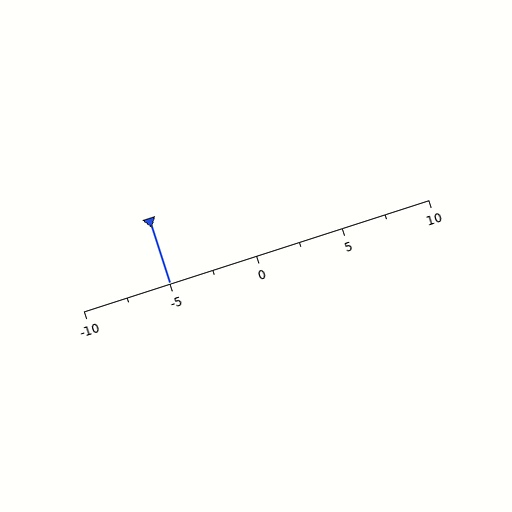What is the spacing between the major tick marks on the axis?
The major ticks are spaced 5 apart.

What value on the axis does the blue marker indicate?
The marker indicates approximately -5.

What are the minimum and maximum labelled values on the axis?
The axis runs from -10 to 10.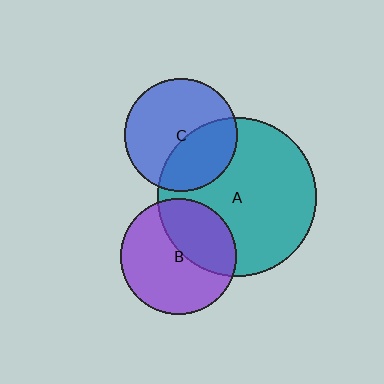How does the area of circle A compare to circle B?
Approximately 1.9 times.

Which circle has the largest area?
Circle A (teal).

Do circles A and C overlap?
Yes.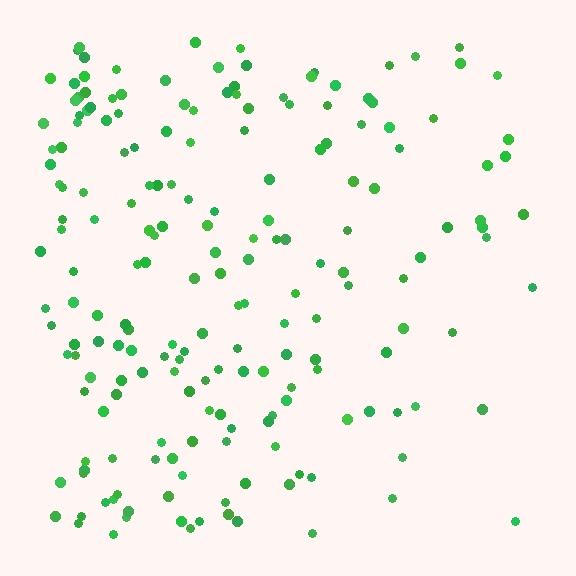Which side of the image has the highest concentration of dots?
The left.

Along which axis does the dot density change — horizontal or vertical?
Horizontal.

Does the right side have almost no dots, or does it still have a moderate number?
Still a moderate number, just noticeably fewer than the left.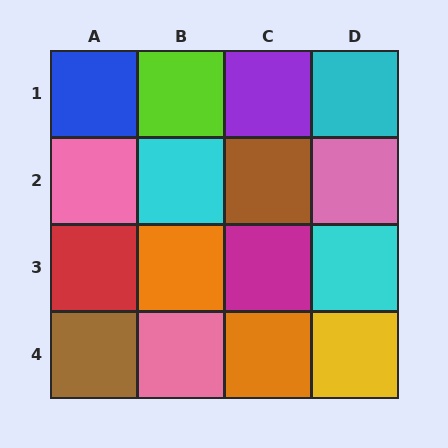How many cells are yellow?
1 cell is yellow.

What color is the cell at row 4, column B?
Pink.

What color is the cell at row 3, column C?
Magenta.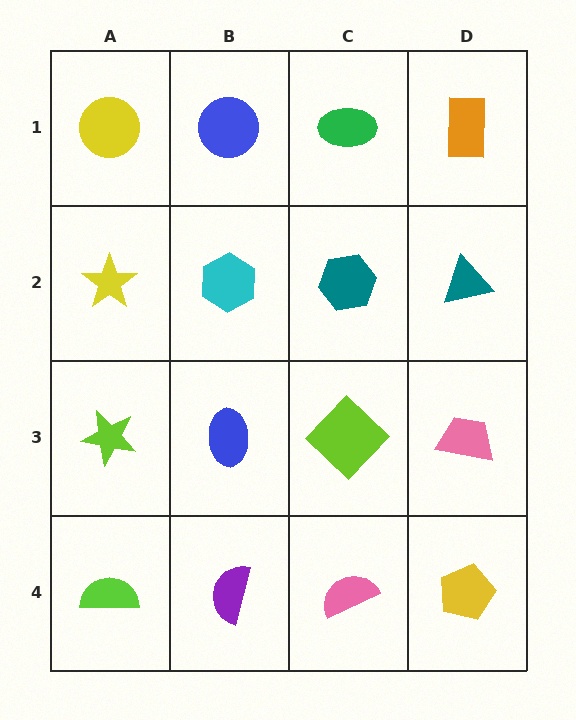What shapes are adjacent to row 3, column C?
A teal hexagon (row 2, column C), a pink semicircle (row 4, column C), a blue ellipse (row 3, column B), a pink trapezoid (row 3, column D).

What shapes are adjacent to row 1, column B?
A cyan hexagon (row 2, column B), a yellow circle (row 1, column A), a green ellipse (row 1, column C).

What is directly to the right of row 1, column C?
An orange rectangle.